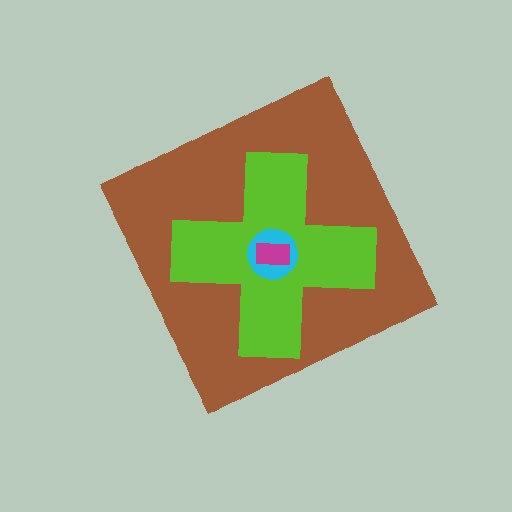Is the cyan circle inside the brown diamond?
Yes.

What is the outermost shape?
The brown diamond.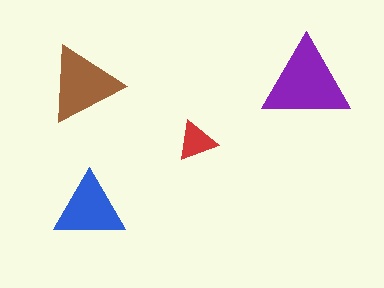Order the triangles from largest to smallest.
the purple one, the brown one, the blue one, the red one.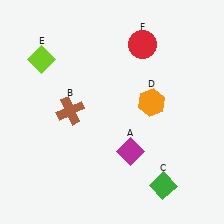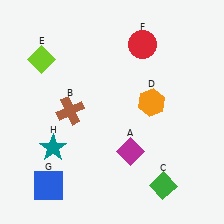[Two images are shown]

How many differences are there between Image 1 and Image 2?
There are 2 differences between the two images.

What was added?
A blue square (G), a teal star (H) were added in Image 2.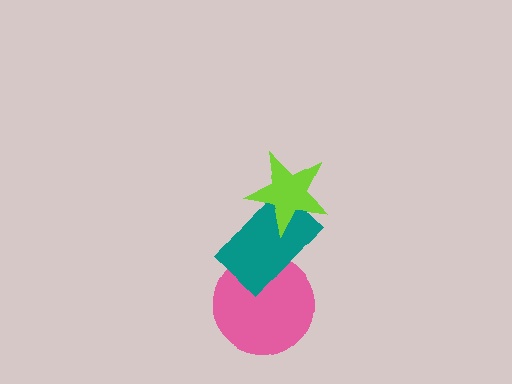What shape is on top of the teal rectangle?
The lime star is on top of the teal rectangle.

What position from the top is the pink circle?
The pink circle is 3rd from the top.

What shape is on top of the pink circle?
The teal rectangle is on top of the pink circle.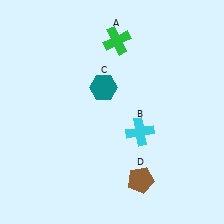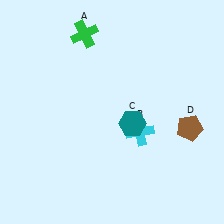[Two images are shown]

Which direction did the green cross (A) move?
The green cross (A) moved left.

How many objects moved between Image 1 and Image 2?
3 objects moved between the two images.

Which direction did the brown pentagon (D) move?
The brown pentagon (D) moved up.